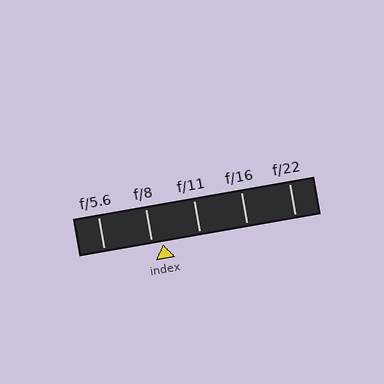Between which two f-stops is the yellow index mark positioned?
The index mark is between f/8 and f/11.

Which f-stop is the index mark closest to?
The index mark is closest to f/8.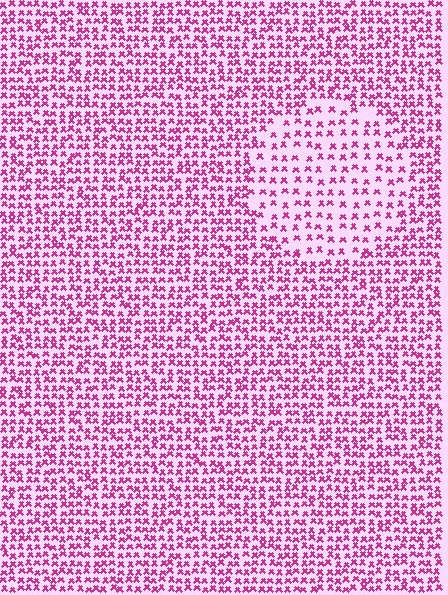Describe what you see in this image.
The image contains small magenta elements arranged at two different densities. A circle-shaped region is visible where the elements are less densely packed than the surrounding area.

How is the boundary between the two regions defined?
The boundary is defined by a change in element density (approximately 1.9x ratio). All elements are the same color, size, and shape.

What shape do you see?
I see a circle.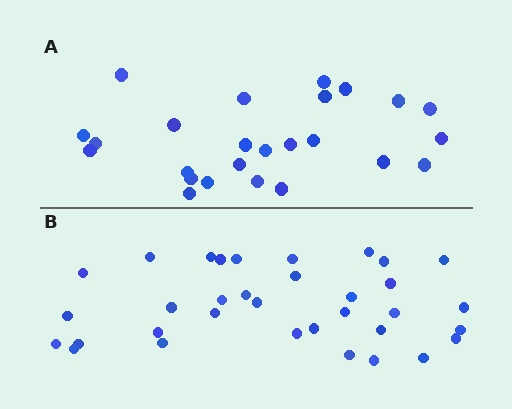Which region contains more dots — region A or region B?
Region B (the bottom region) has more dots.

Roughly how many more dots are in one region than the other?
Region B has roughly 8 or so more dots than region A.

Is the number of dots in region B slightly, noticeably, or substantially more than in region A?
Region B has noticeably more, but not dramatically so. The ratio is roughly 1.4 to 1.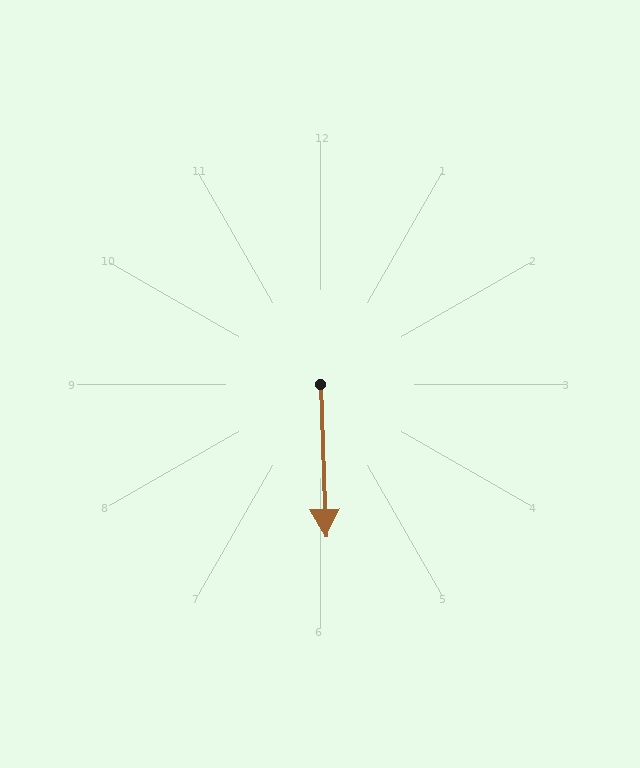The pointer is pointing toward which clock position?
Roughly 6 o'clock.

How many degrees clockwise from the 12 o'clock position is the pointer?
Approximately 178 degrees.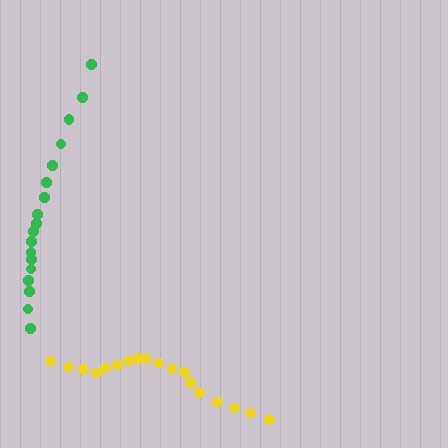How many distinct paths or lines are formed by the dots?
There are 2 distinct paths.